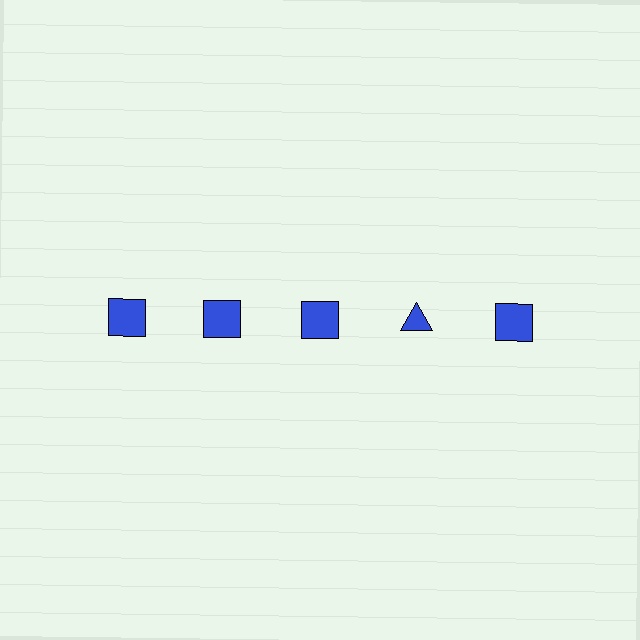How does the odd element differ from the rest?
It has a different shape: triangle instead of square.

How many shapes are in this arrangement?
There are 5 shapes arranged in a grid pattern.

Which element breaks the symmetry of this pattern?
The blue triangle in the top row, second from right column breaks the symmetry. All other shapes are blue squares.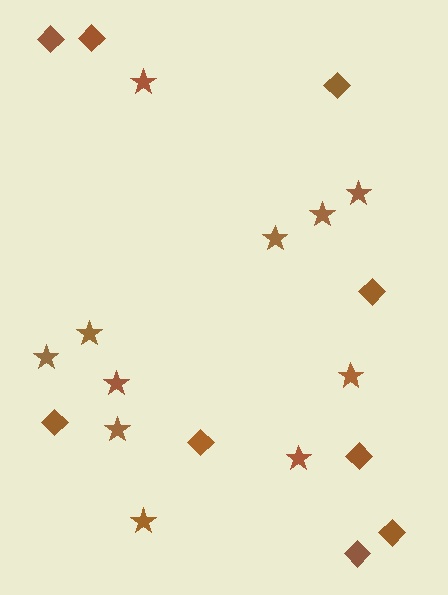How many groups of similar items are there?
There are 2 groups: one group of stars (11) and one group of diamonds (9).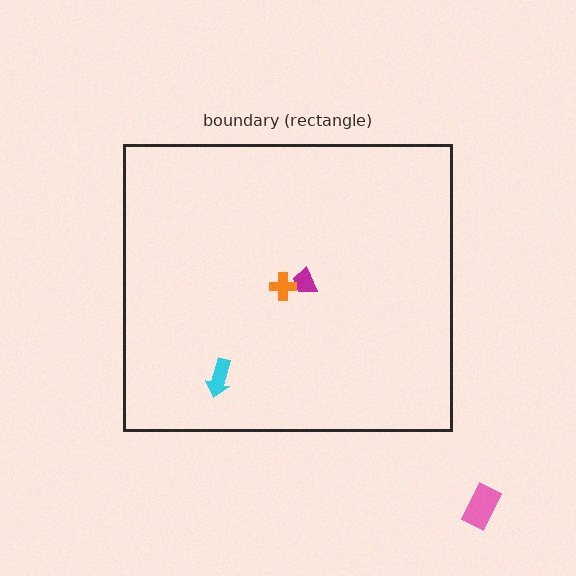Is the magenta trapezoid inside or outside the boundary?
Inside.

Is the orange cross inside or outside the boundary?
Inside.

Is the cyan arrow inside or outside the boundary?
Inside.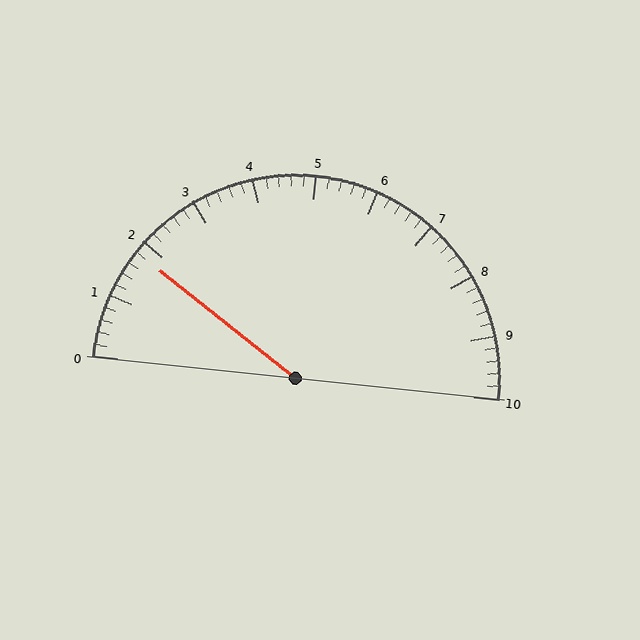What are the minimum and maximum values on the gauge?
The gauge ranges from 0 to 10.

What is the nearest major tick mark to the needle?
The nearest major tick mark is 2.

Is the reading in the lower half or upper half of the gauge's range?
The reading is in the lower half of the range (0 to 10).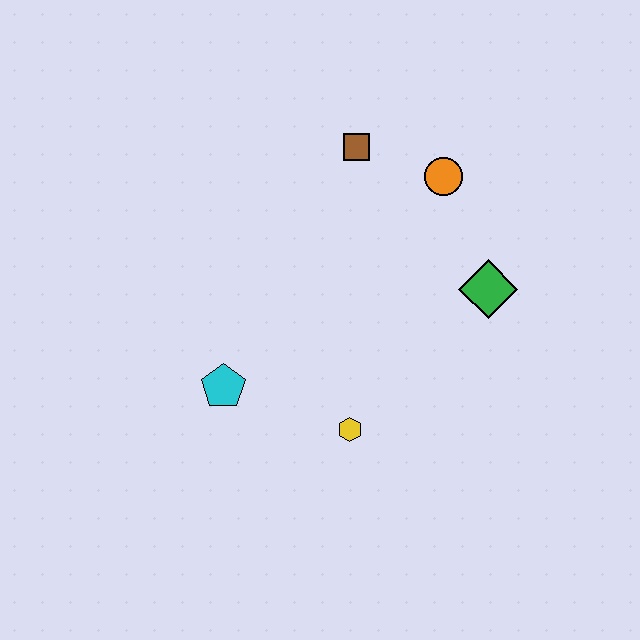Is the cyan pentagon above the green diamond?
No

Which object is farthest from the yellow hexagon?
The brown square is farthest from the yellow hexagon.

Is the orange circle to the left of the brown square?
No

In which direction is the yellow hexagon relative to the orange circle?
The yellow hexagon is below the orange circle.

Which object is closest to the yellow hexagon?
The cyan pentagon is closest to the yellow hexagon.